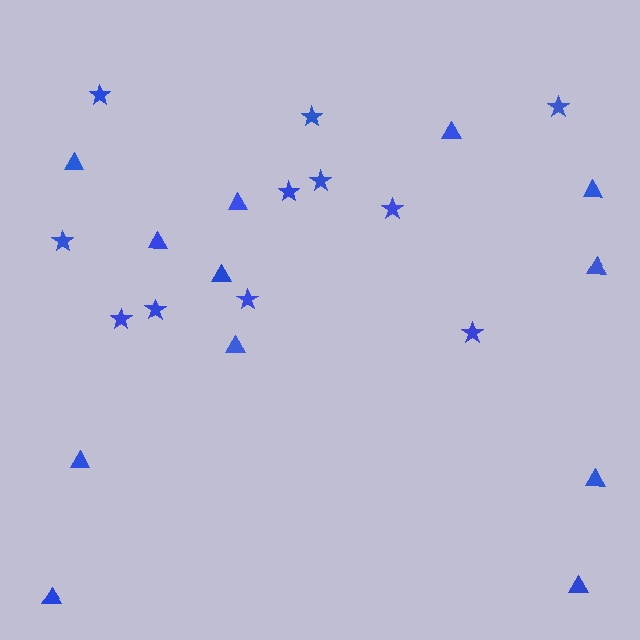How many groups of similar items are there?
There are 2 groups: one group of stars (11) and one group of triangles (12).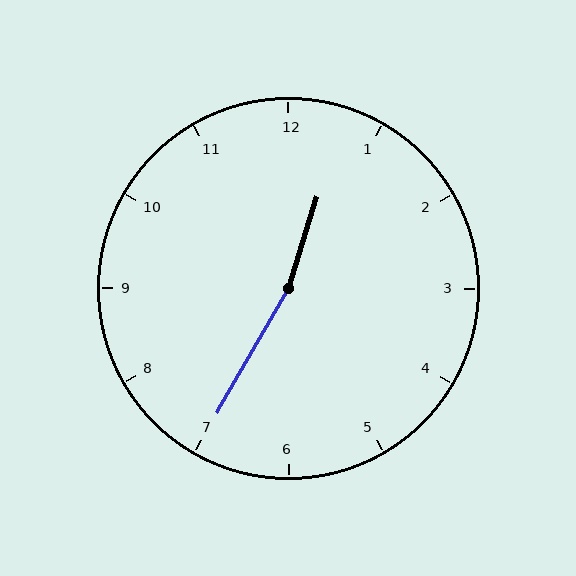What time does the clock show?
12:35.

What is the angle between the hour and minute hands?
Approximately 168 degrees.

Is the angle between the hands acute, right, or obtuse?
It is obtuse.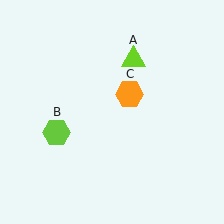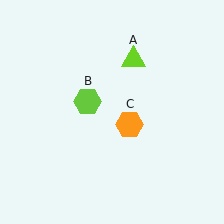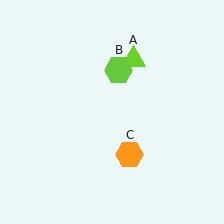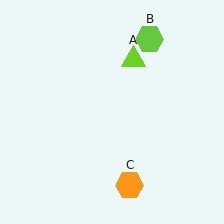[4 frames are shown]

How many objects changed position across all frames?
2 objects changed position: lime hexagon (object B), orange hexagon (object C).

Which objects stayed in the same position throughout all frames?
Lime triangle (object A) remained stationary.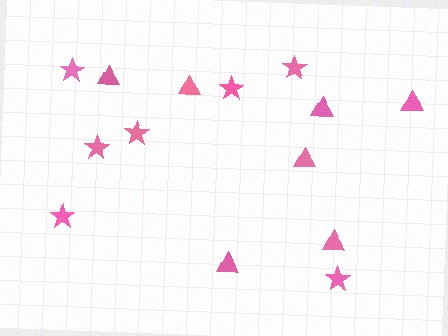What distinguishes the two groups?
There are 2 groups: one group of stars (7) and one group of triangles (7).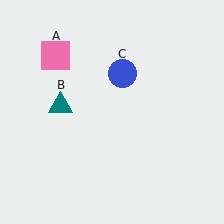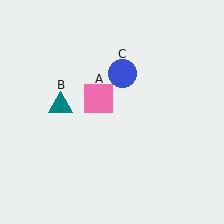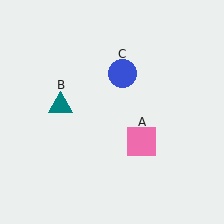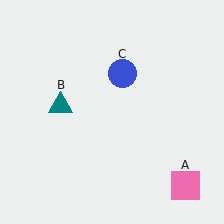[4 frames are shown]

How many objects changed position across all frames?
1 object changed position: pink square (object A).